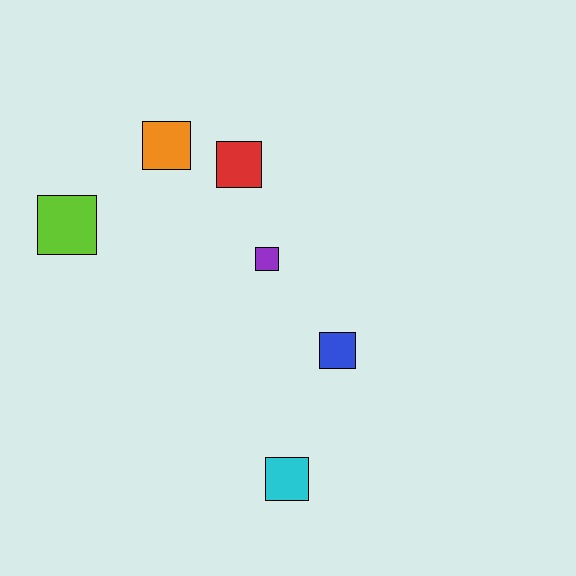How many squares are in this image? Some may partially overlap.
There are 6 squares.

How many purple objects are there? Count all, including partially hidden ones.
There is 1 purple object.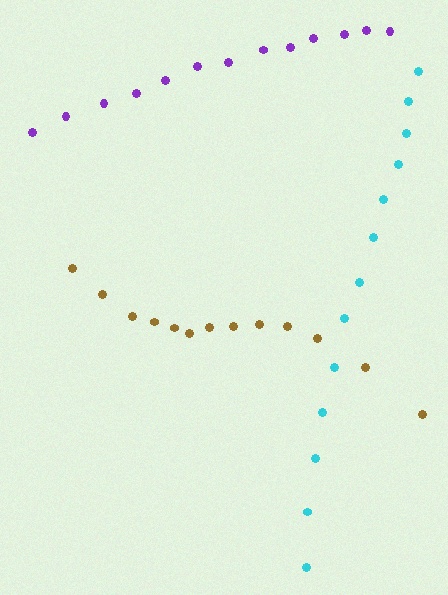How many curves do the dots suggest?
There are 3 distinct paths.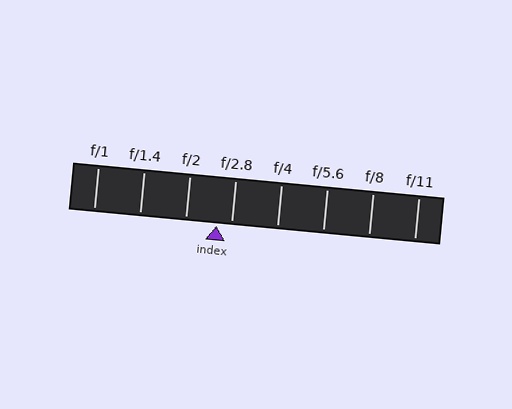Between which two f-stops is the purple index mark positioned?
The index mark is between f/2 and f/2.8.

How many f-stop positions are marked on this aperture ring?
There are 8 f-stop positions marked.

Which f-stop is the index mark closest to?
The index mark is closest to f/2.8.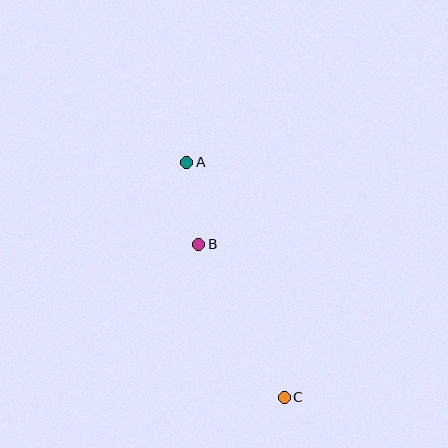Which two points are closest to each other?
Points A and B are closest to each other.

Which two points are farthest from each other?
Points A and C are farthest from each other.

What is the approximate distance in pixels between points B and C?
The distance between B and C is approximately 176 pixels.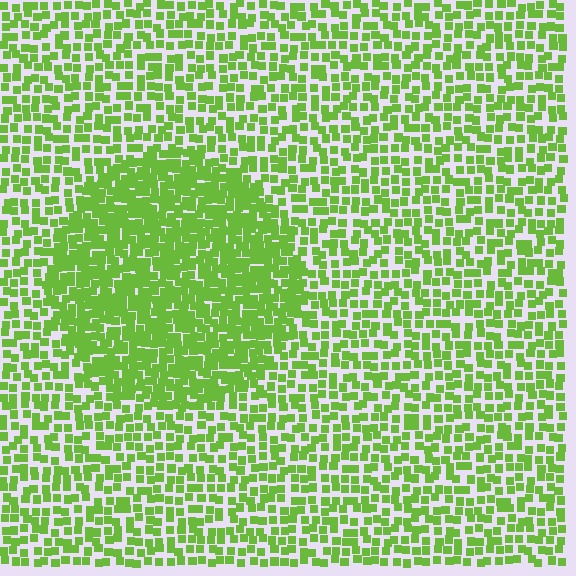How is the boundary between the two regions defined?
The boundary is defined by a change in element density (approximately 1.9x ratio). All elements are the same color, size, and shape.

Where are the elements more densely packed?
The elements are more densely packed inside the circle boundary.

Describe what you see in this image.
The image contains small lime elements arranged at two different densities. A circle-shaped region is visible where the elements are more densely packed than the surrounding area.